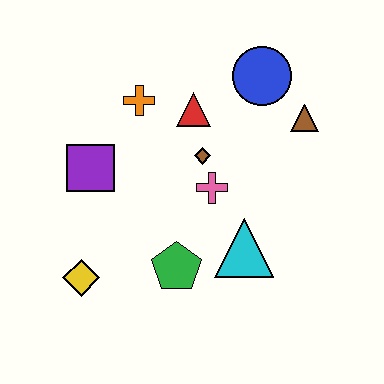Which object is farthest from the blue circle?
The yellow diamond is farthest from the blue circle.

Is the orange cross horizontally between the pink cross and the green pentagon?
No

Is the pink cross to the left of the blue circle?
Yes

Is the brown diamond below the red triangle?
Yes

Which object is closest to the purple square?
The orange cross is closest to the purple square.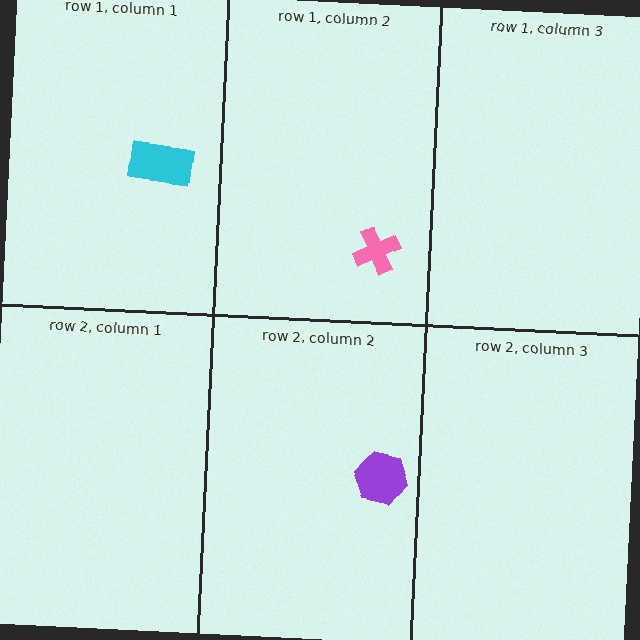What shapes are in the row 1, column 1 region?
The cyan rectangle.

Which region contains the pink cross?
The row 1, column 2 region.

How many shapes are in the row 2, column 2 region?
1.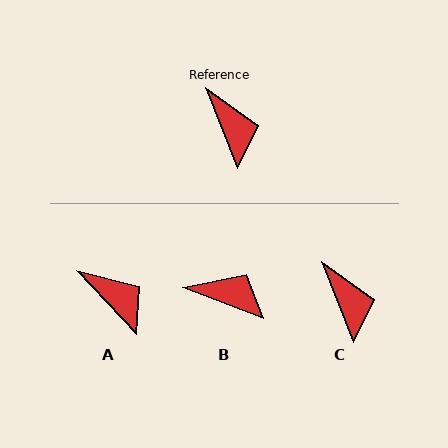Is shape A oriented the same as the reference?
No, it is off by about 22 degrees.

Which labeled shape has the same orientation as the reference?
C.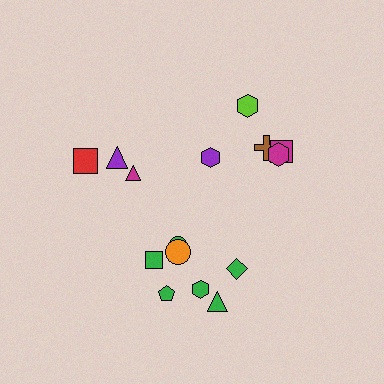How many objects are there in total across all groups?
There are 15 objects.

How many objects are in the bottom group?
There are 7 objects.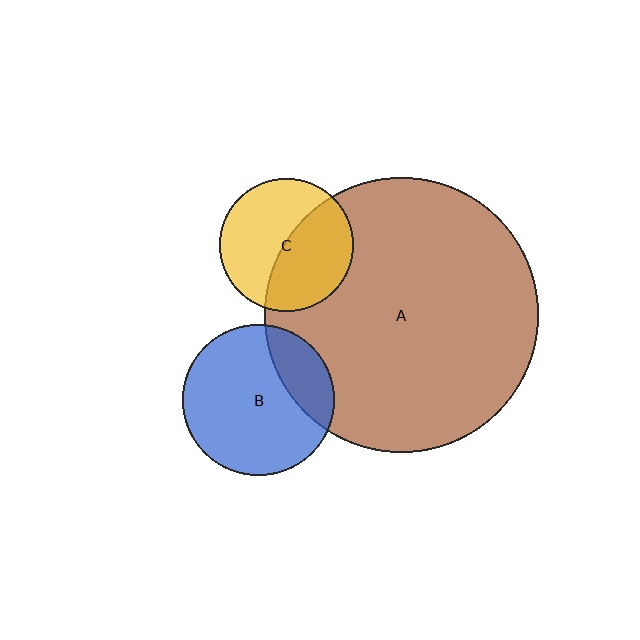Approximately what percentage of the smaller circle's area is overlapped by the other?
Approximately 45%.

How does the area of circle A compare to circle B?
Approximately 3.3 times.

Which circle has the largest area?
Circle A (brown).